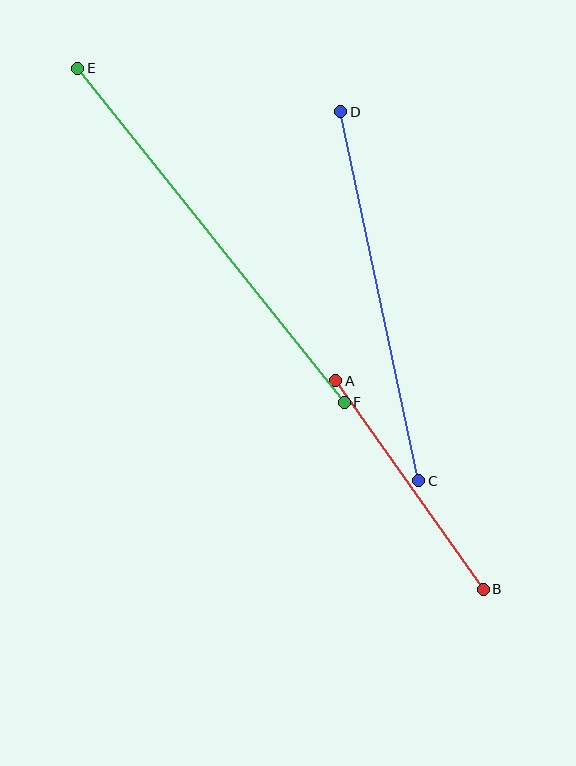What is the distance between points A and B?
The distance is approximately 256 pixels.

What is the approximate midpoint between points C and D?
The midpoint is at approximately (380, 296) pixels.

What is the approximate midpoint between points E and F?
The midpoint is at approximately (211, 235) pixels.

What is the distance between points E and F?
The distance is approximately 428 pixels.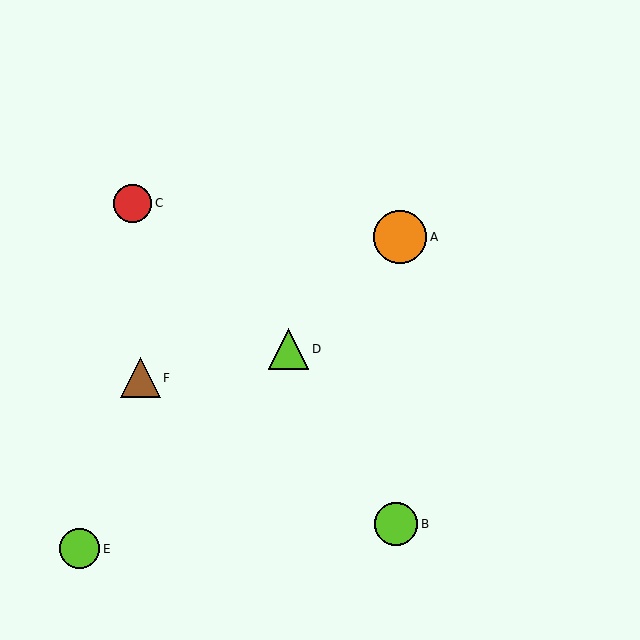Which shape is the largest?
The orange circle (labeled A) is the largest.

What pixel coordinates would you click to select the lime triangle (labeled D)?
Click at (289, 349) to select the lime triangle D.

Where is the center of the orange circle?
The center of the orange circle is at (400, 237).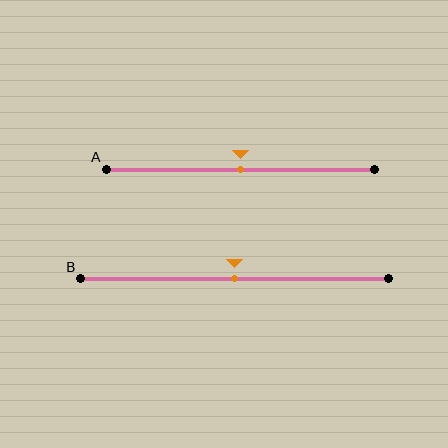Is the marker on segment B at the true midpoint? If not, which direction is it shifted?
Yes, the marker on segment B is at the true midpoint.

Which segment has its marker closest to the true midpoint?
Segment A has its marker closest to the true midpoint.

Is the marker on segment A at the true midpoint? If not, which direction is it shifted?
Yes, the marker on segment A is at the true midpoint.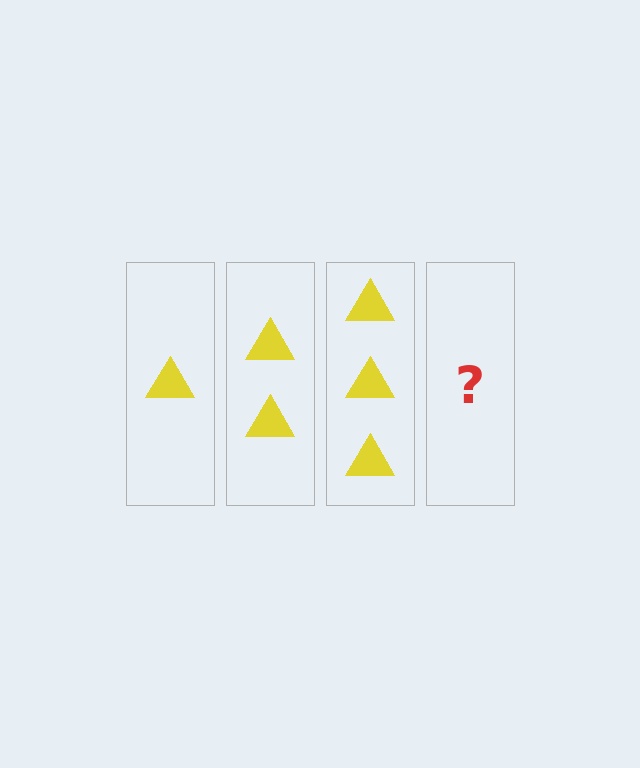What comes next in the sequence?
The next element should be 4 triangles.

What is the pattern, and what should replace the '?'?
The pattern is that each step adds one more triangle. The '?' should be 4 triangles.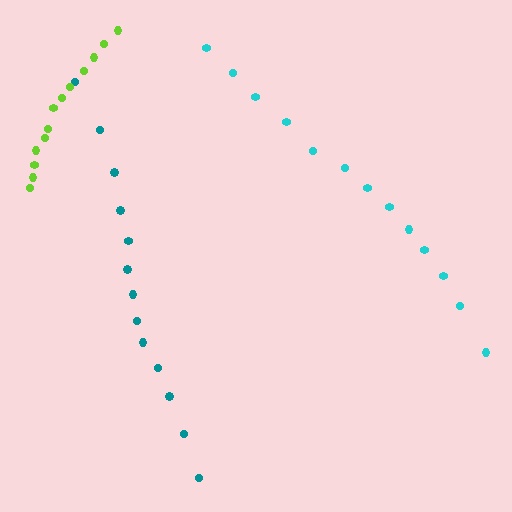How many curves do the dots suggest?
There are 3 distinct paths.